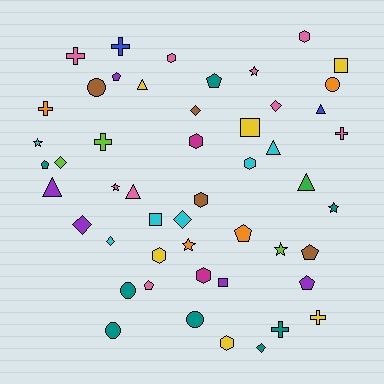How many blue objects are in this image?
There are 2 blue objects.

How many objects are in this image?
There are 50 objects.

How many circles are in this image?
There are 5 circles.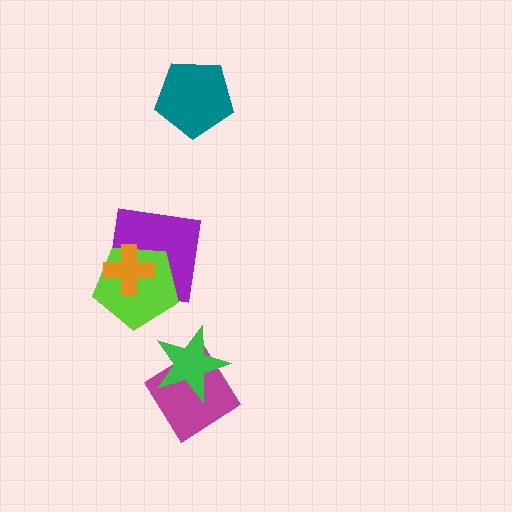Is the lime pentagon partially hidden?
Yes, it is partially covered by another shape.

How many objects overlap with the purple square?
2 objects overlap with the purple square.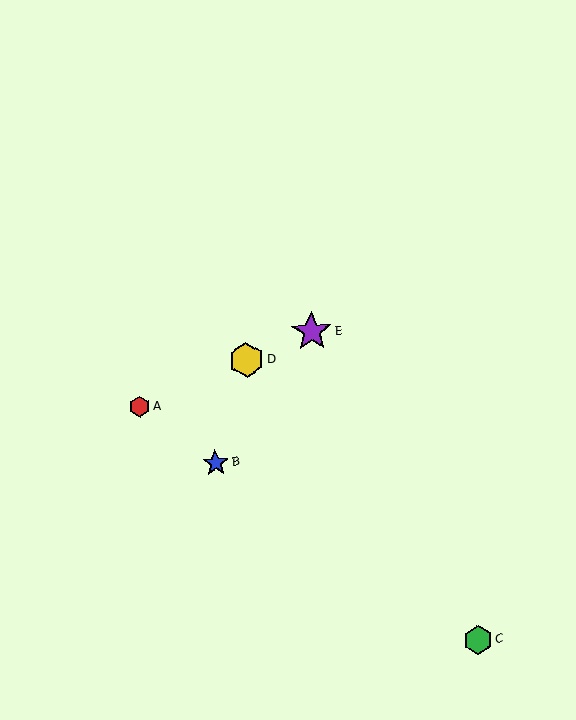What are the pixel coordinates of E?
Object E is at (312, 332).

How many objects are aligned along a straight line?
3 objects (A, D, E) are aligned along a straight line.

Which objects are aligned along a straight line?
Objects A, D, E are aligned along a straight line.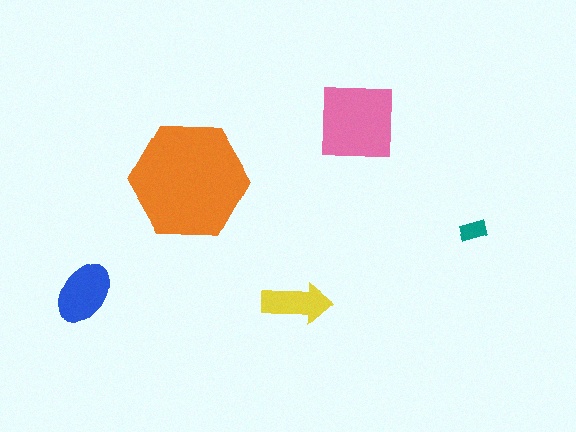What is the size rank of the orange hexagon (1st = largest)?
1st.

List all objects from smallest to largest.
The teal rectangle, the yellow arrow, the blue ellipse, the pink square, the orange hexagon.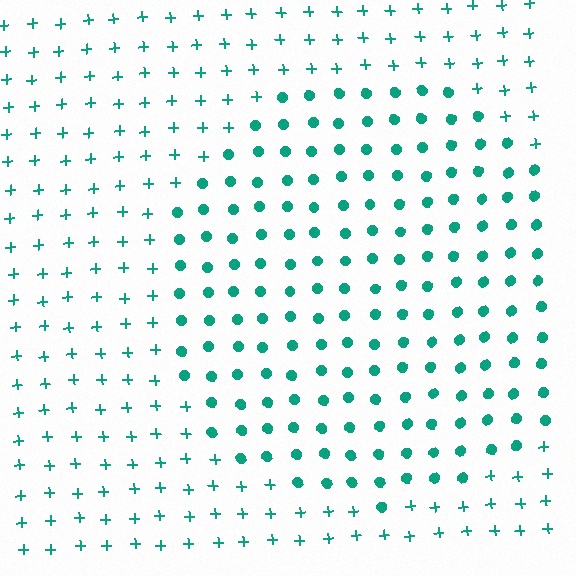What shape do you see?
I see a circle.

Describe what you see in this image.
The image is filled with small teal elements arranged in a uniform grid. A circle-shaped region contains circles, while the surrounding area contains plus signs. The boundary is defined purely by the change in element shape.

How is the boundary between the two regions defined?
The boundary is defined by a change in element shape: circles inside vs. plus signs outside. All elements share the same color and spacing.